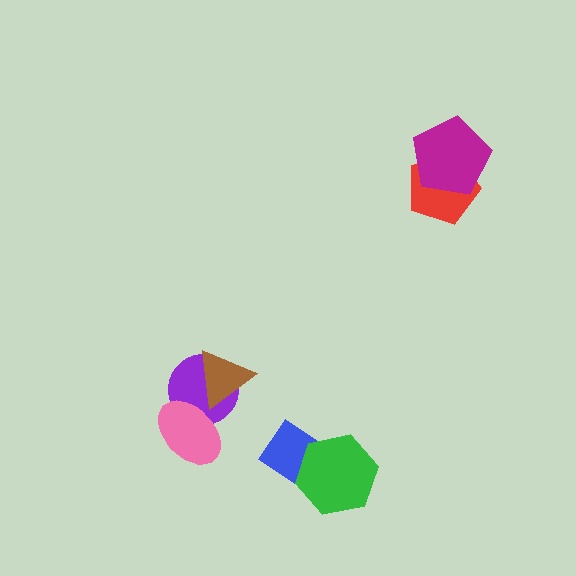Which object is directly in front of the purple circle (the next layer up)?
The brown triangle is directly in front of the purple circle.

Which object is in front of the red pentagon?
The magenta pentagon is in front of the red pentagon.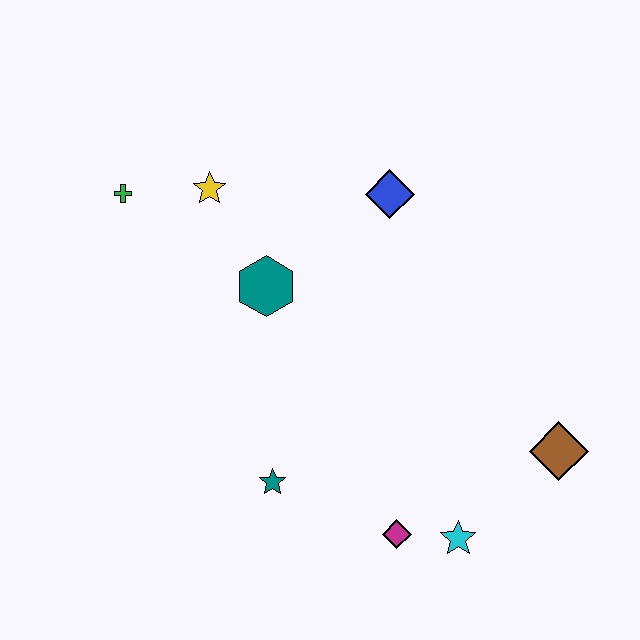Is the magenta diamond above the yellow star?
No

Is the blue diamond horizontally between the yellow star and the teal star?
No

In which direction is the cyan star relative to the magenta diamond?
The cyan star is to the right of the magenta diamond.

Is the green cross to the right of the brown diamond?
No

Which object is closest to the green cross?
The yellow star is closest to the green cross.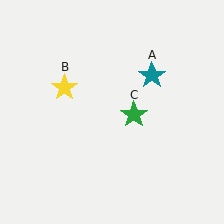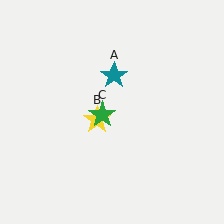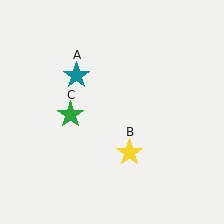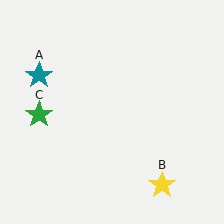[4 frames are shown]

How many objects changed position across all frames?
3 objects changed position: teal star (object A), yellow star (object B), green star (object C).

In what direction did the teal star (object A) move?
The teal star (object A) moved left.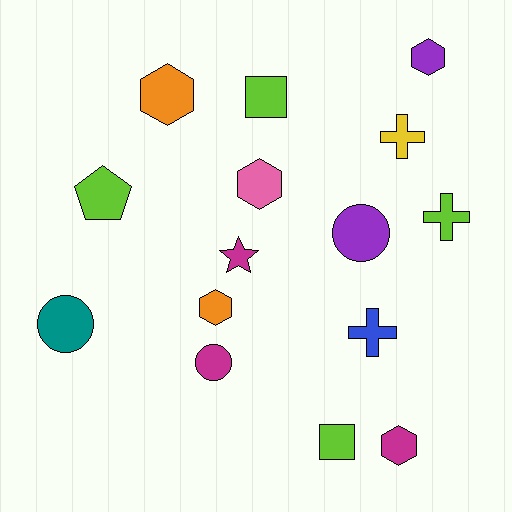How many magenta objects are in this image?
There are 3 magenta objects.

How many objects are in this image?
There are 15 objects.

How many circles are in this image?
There are 3 circles.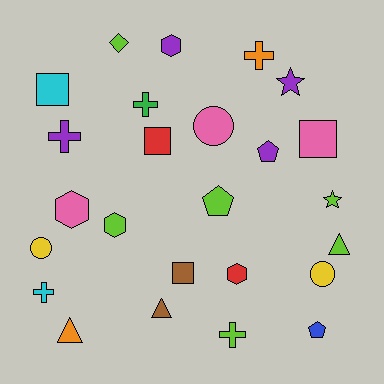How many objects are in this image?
There are 25 objects.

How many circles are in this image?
There are 3 circles.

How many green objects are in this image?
There is 1 green object.